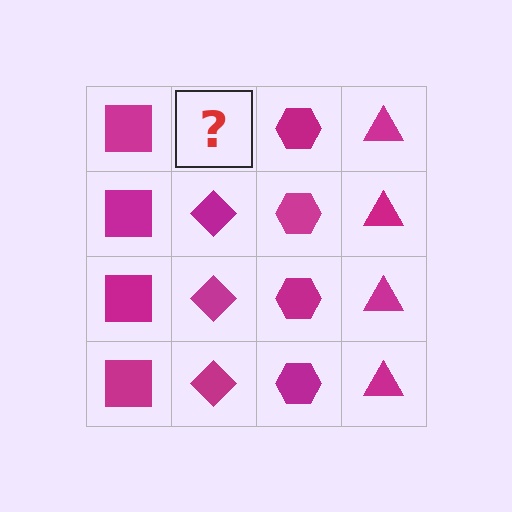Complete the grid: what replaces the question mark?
The question mark should be replaced with a magenta diamond.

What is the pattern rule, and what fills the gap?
The rule is that each column has a consistent shape. The gap should be filled with a magenta diamond.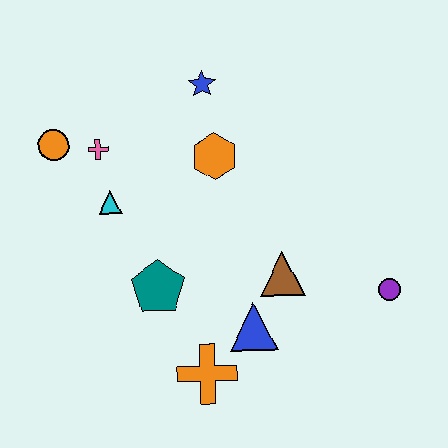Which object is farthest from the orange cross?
The blue star is farthest from the orange cross.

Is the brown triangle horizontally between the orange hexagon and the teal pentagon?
No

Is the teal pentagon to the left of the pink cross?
No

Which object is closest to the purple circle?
The brown triangle is closest to the purple circle.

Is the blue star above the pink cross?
Yes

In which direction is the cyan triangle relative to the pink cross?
The cyan triangle is below the pink cross.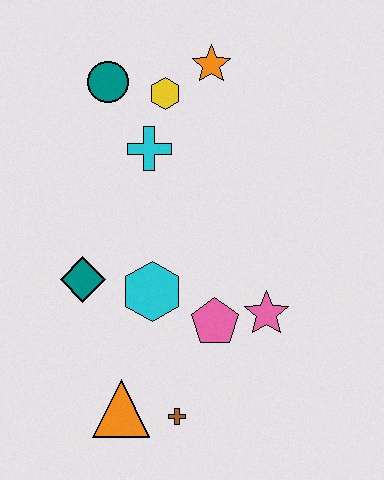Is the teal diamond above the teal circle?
No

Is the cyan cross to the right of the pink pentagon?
No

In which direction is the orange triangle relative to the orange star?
The orange triangle is below the orange star.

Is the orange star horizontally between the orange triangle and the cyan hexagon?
No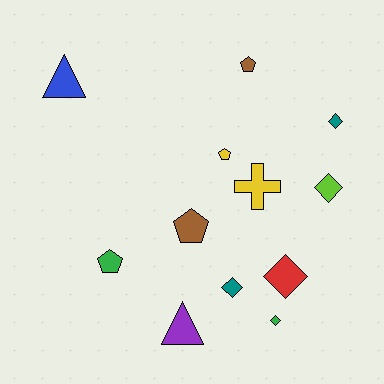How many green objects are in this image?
There are 2 green objects.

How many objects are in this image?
There are 12 objects.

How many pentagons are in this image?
There are 4 pentagons.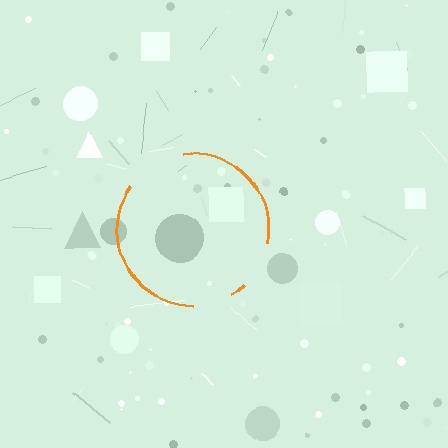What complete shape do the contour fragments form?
The contour fragments form a circle.